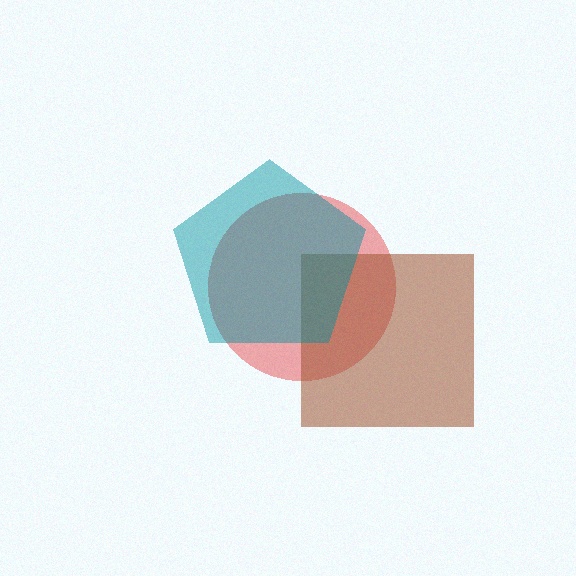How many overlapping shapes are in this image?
There are 3 overlapping shapes in the image.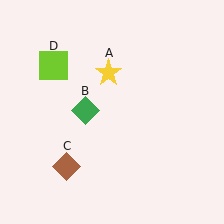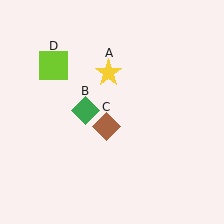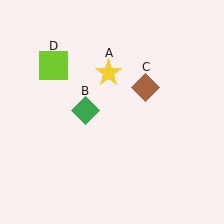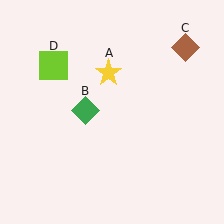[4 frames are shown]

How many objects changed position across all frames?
1 object changed position: brown diamond (object C).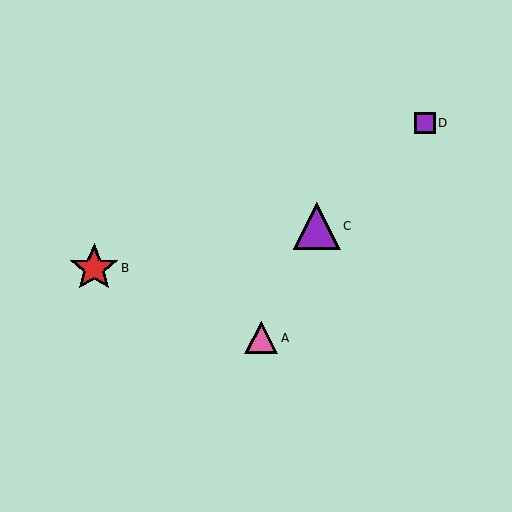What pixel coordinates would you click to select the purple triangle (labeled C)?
Click at (317, 226) to select the purple triangle C.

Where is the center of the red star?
The center of the red star is at (94, 268).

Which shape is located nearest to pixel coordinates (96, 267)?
The red star (labeled B) at (94, 268) is nearest to that location.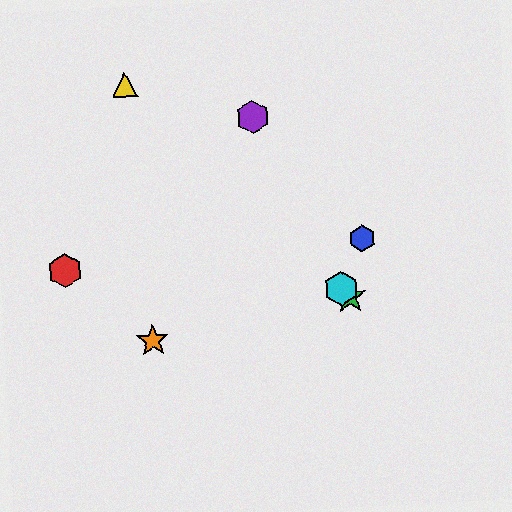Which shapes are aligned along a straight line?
The green star, the yellow triangle, the cyan hexagon are aligned along a straight line.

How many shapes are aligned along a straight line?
3 shapes (the green star, the yellow triangle, the cyan hexagon) are aligned along a straight line.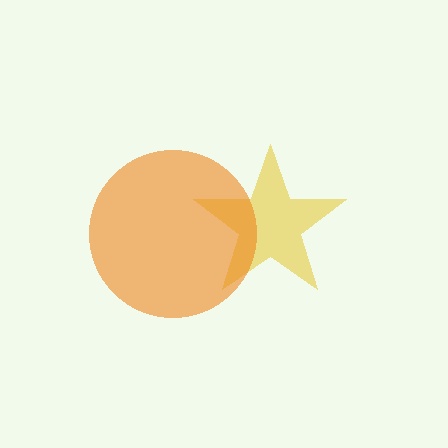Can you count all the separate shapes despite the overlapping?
Yes, there are 2 separate shapes.